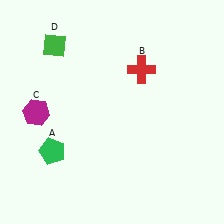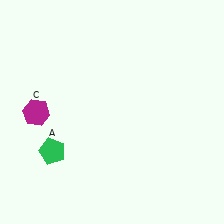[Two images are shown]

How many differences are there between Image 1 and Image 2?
There are 2 differences between the two images.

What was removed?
The red cross (B), the green diamond (D) were removed in Image 2.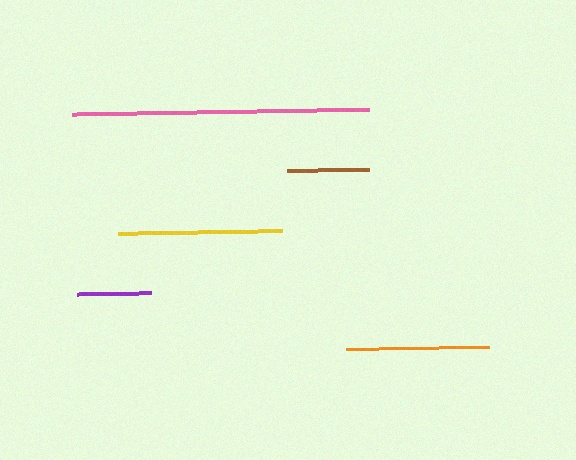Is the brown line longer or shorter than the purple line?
The brown line is longer than the purple line.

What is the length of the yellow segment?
The yellow segment is approximately 164 pixels long.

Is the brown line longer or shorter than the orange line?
The orange line is longer than the brown line.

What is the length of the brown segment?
The brown segment is approximately 82 pixels long.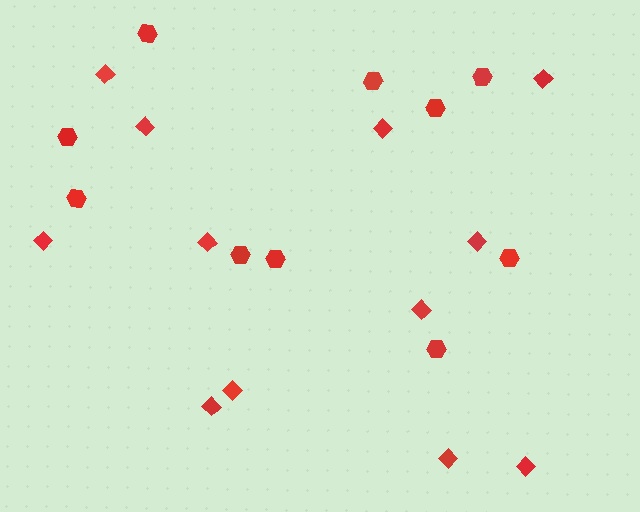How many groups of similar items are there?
There are 2 groups: one group of hexagons (10) and one group of diamonds (12).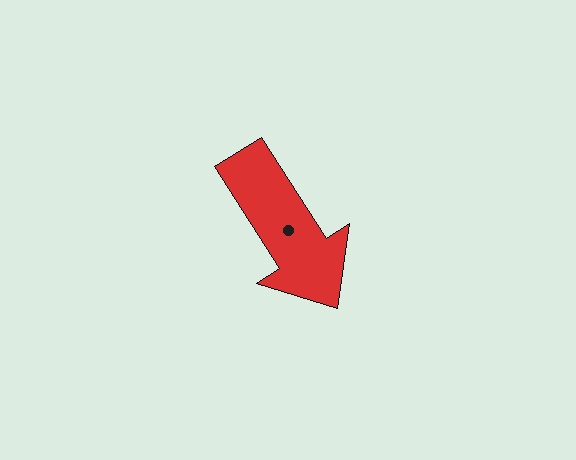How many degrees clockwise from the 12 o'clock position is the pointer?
Approximately 147 degrees.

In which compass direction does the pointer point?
Southeast.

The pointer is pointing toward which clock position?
Roughly 5 o'clock.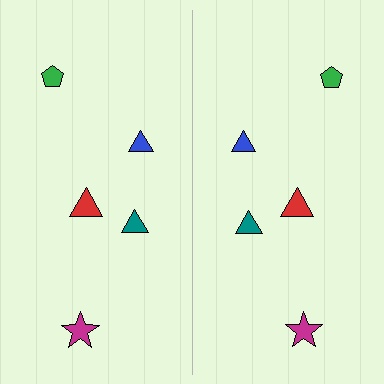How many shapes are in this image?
There are 10 shapes in this image.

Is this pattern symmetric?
Yes, this pattern has bilateral (reflection) symmetry.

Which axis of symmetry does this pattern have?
The pattern has a vertical axis of symmetry running through the center of the image.